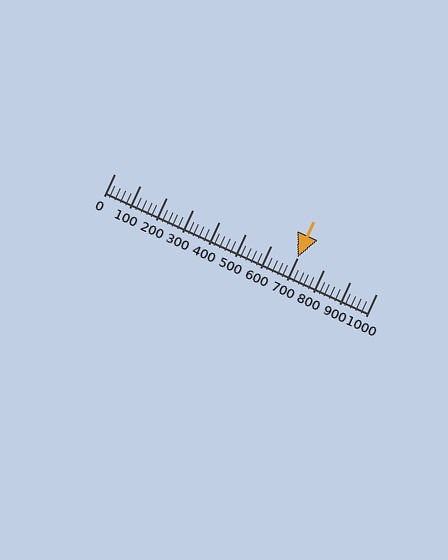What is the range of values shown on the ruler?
The ruler shows values from 0 to 1000.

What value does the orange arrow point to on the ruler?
The orange arrow points to approximately 700.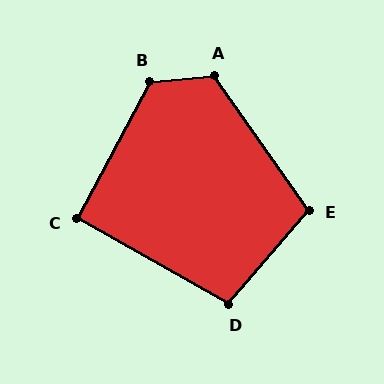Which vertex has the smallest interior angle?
C, at approximately 91 degrees.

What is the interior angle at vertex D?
Approximately 101 degrees (obtuse).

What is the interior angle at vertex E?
Approximately 104 degrees (obtuse).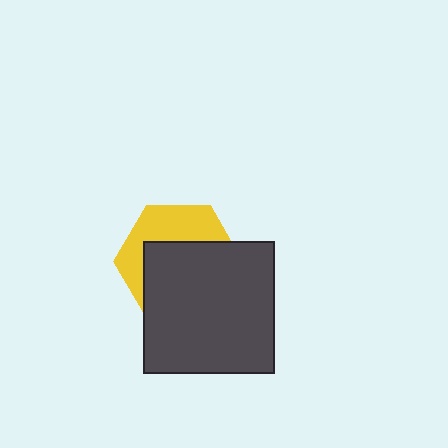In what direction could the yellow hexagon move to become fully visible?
The yellow hexagon could move up. That would shift it out from behind the dark gray square entirely.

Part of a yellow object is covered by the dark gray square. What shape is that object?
It is a hexagon.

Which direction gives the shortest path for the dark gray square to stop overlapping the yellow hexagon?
Moving down gives the shortest separation.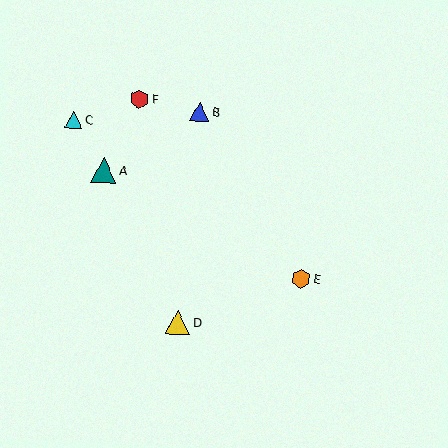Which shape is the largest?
The teal triangle (labeled A) is the largest.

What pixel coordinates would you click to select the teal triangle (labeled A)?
Click at (104, 170) to select the teal triangle A.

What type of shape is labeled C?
Shape C is a cyan triangle.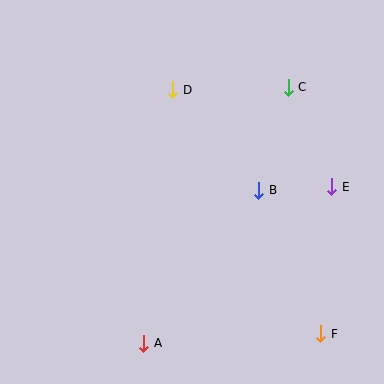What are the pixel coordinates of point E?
Point E is at (332, 187).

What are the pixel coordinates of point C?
Point C is at (288, 87).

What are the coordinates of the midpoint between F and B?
The midpoint between F and B is at (290, 262).